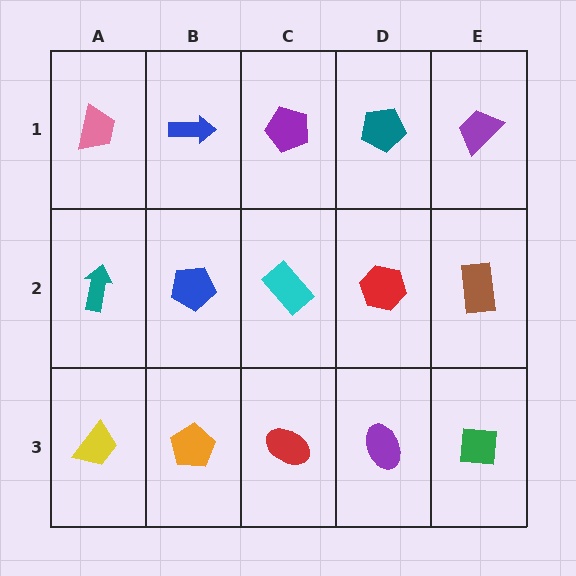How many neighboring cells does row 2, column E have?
3.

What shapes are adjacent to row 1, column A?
A teal arrow (row 2, column A), a blue arrow (row 1, column B).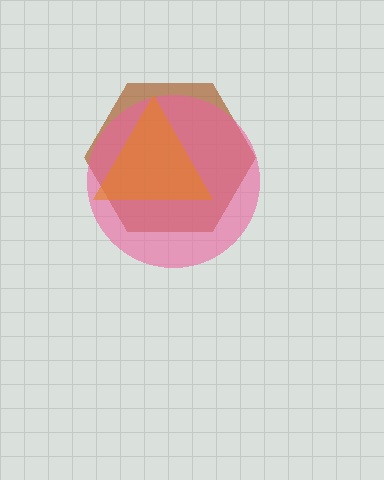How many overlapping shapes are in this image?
There are 3 overlapping shapes in the image.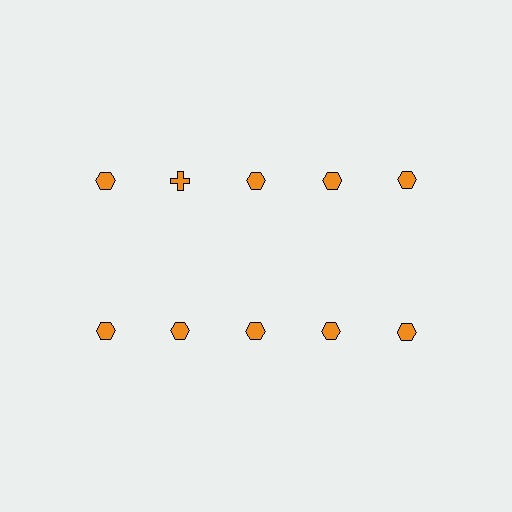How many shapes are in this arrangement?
There are 10 shapes arranged in a grid pattern.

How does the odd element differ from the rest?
It has a different shape: cross instead of hexagon.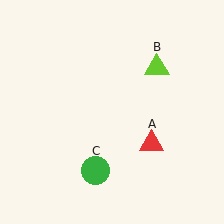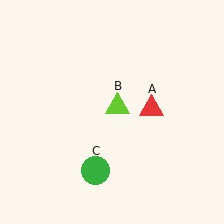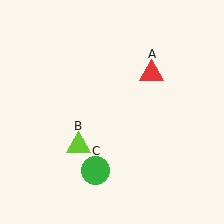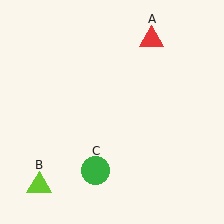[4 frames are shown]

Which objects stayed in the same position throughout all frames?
Green circle (object C) remained stationary.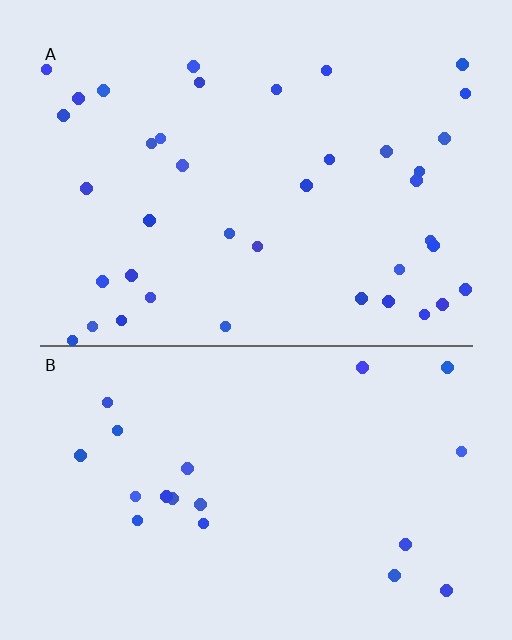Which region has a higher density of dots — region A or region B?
A (the top).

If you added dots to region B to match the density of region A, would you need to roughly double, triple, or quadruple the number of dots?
Approximately double.